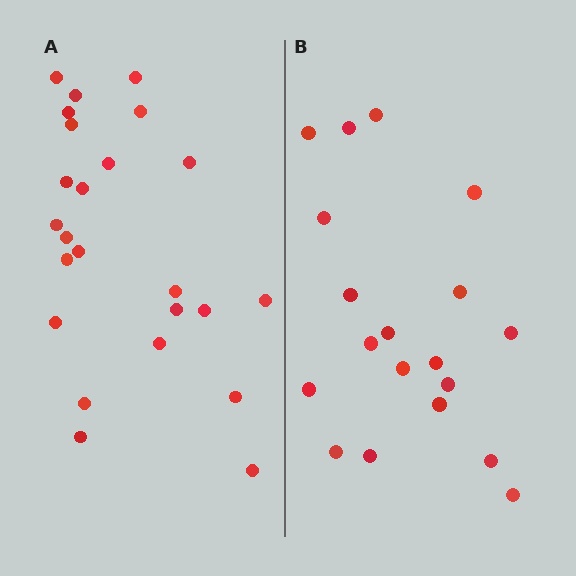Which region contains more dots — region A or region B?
Region A (the left region) has more dots.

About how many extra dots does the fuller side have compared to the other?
Region A has about 5 more dots than region B.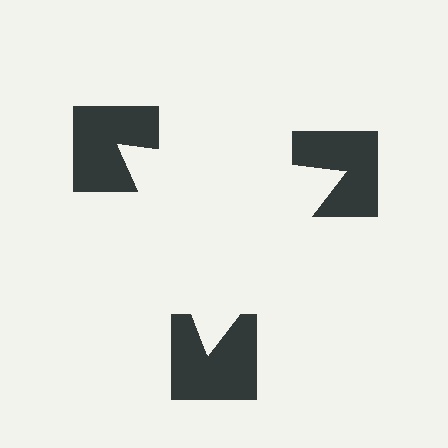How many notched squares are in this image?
There are 3 — one at each vertex of the illusory triangle.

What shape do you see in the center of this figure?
An illusory triangle — its edges are inferred from the aligned wedge cuts in the notched squares, not physically drawn.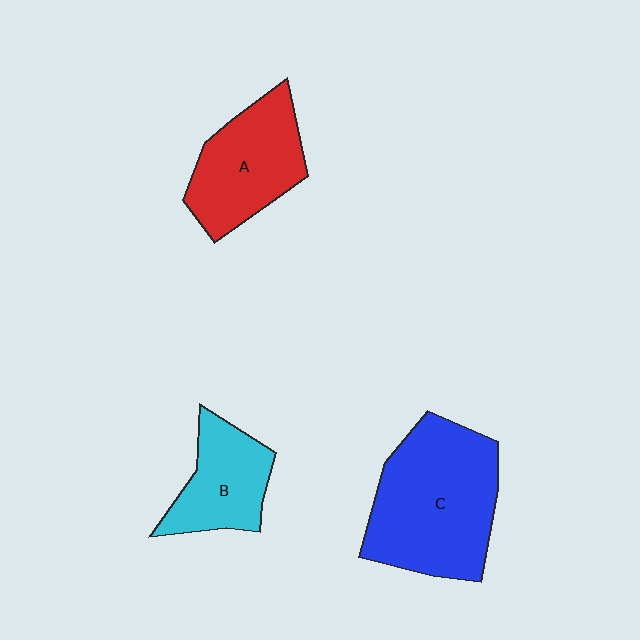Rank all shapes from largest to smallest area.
From largest to smallest: C (blue), A (red), B (cyan).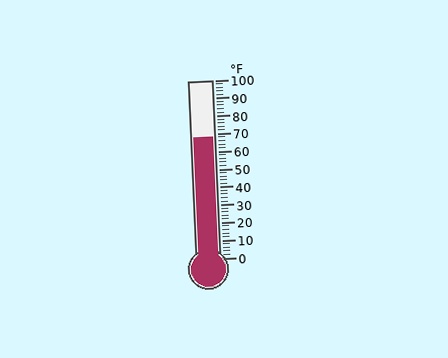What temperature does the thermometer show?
The thermometer shows approximately 68°F.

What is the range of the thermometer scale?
The thermometer scale ranges from 0°F to 100°F.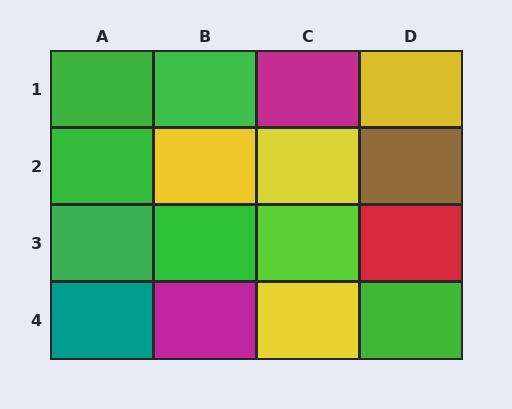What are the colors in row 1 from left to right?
Green, green, magenta, yellow.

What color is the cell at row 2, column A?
Green.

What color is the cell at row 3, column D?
Red.